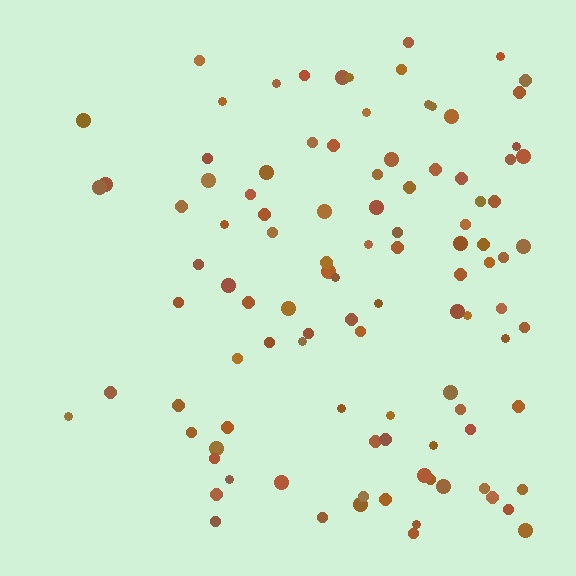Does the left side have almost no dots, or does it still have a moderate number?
Still a moderate number, just noticeably fewer than the right.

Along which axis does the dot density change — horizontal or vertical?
Horizontal.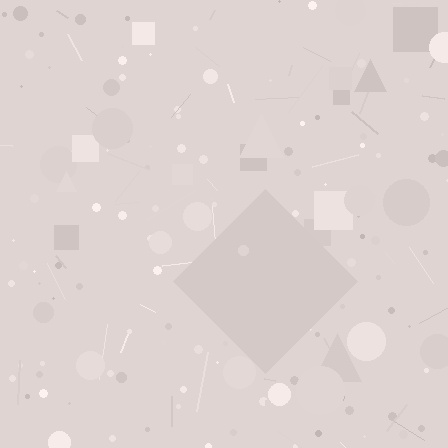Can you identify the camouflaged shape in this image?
The camouflaged shape is a diamond.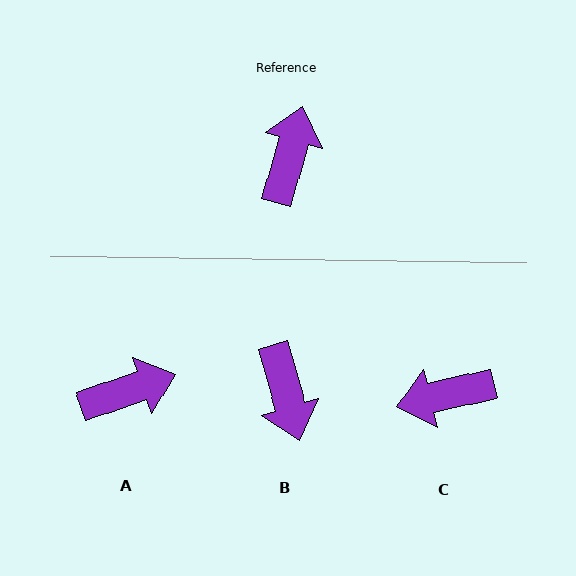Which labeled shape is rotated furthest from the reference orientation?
B, about 149 degrees away.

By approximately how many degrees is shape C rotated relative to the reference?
Approximately 119 degrees counter-clockwise.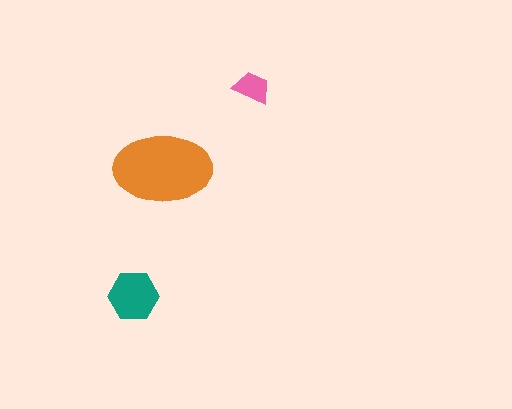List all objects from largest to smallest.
The orange ellipse, the teal hexagon, the pink trapezoid.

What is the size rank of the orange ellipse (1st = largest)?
1st.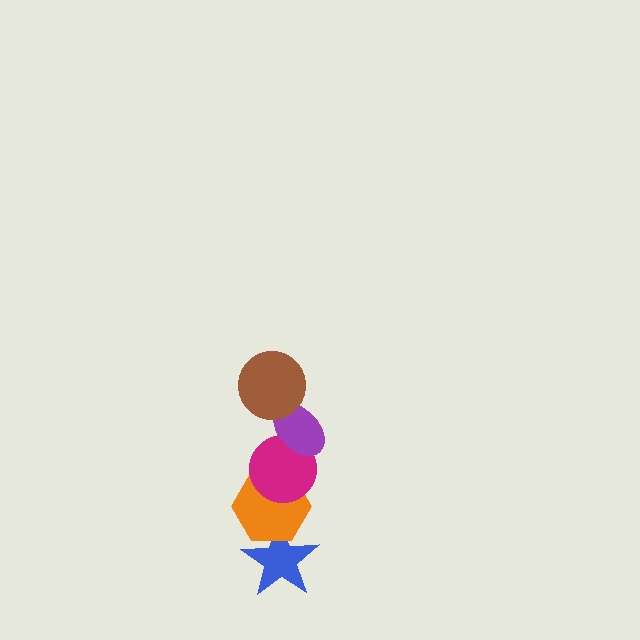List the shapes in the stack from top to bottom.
From top to bottom: the brown circle, the purple ellipse, the magenta circle, the orange hexagon, the blue star.